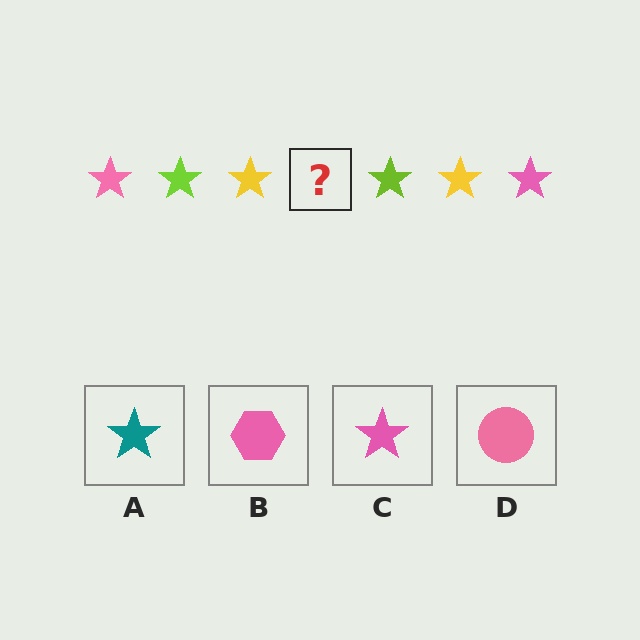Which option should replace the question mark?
Option C.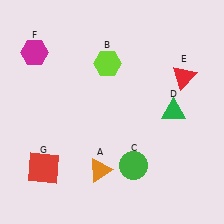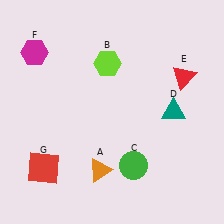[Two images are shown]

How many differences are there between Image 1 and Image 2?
There is 1 difference between the two images.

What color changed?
The triangle (D) changed from green in Image 1 to teal in Image 2.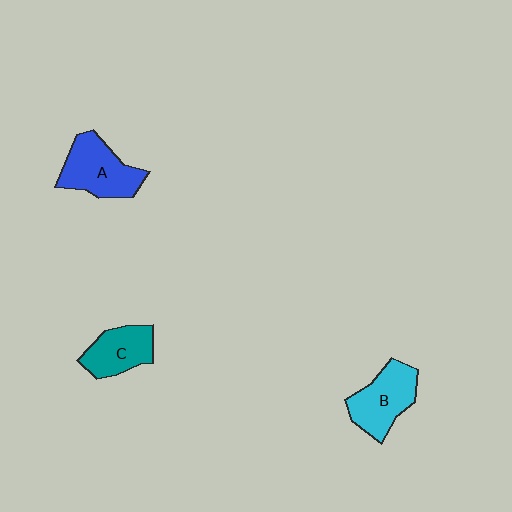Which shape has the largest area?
Shape A (blue).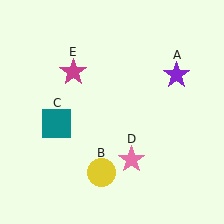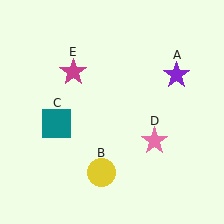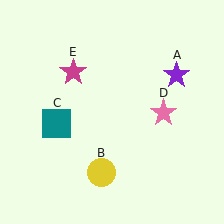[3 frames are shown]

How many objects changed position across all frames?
1 object changed position: pink star (object D).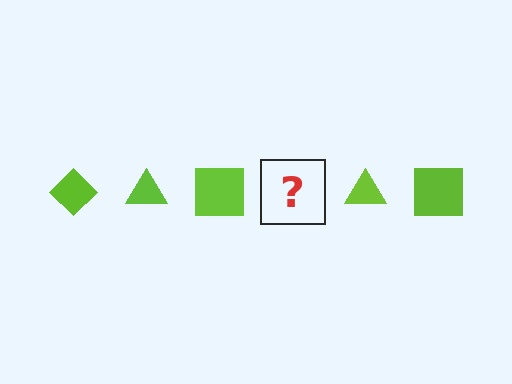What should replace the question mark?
The question mark should be replaced with a lime diamond.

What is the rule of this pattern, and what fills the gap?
The rule is that the pattern cycles through diamond, triangle, square shapes in lime. The gap should be filled with a lime diamond.